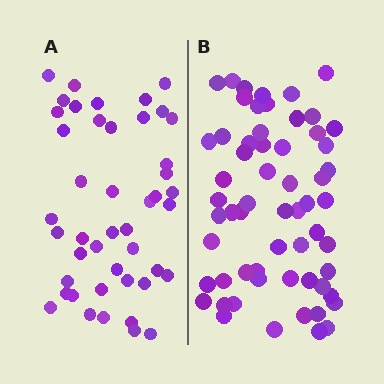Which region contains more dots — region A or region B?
Region B (the right region) has more dots.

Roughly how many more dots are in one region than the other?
Region B has approximately 15 more dots than region A.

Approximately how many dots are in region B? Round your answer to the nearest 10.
About 60 dots.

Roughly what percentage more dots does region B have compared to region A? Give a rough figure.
About 35% more.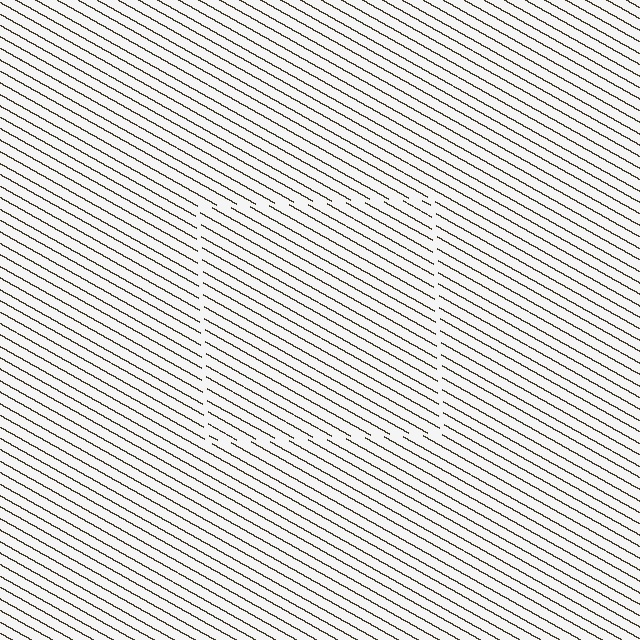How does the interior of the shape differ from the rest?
The interior of the shape contains the same grating, shifted by half a period — the contour is defined by the phase discontinuity where line-ends from the inner and outer gratings abut.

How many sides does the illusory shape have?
4 sides — the line-ends trace a square.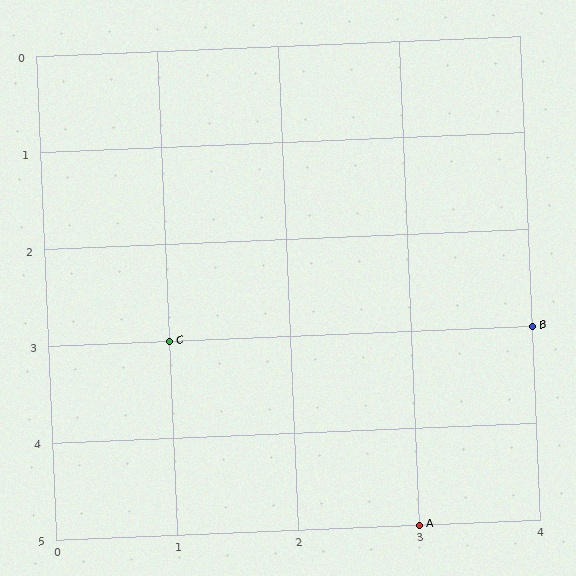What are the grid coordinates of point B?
Point B is at grid coordinates (4, 3).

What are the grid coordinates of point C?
Point C is at grid coordinates (1, 3).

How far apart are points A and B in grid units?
Points A and B are 1 column and 2 rows apart (about 2.2 grid units diagonally).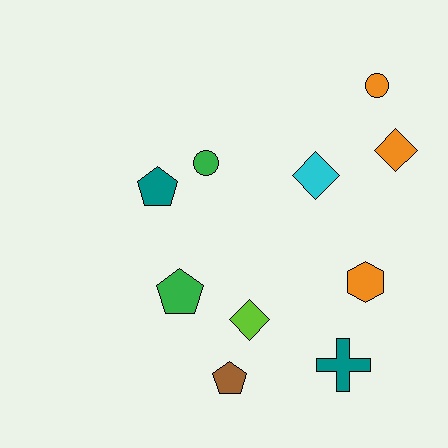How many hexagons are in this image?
There is 1 hexagon.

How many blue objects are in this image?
There are no blue objects.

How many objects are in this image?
There are 10 objects.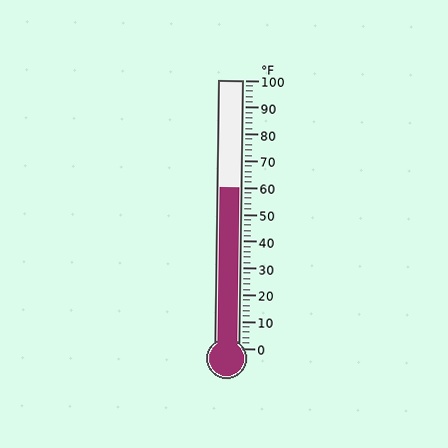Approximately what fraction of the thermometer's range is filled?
The thermometer is filled to approximately 60% of its range.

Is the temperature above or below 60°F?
The temperature is at 60°F.